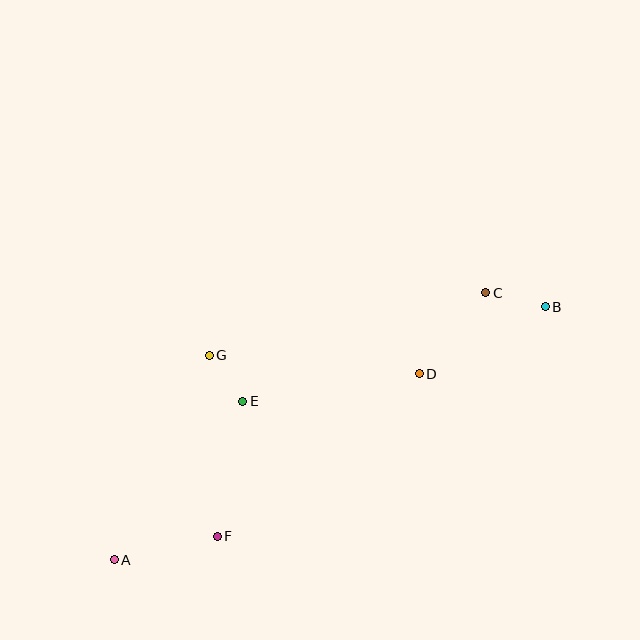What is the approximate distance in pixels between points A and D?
The distance between A and D is approximately 357 pixels.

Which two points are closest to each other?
Points E and G are closest to each other.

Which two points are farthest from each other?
Points A and B are farthest from each other.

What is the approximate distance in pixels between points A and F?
The distance between A and F is approximately 106 pixels.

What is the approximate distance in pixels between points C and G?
The distance between C and G is approximately 283 pixels.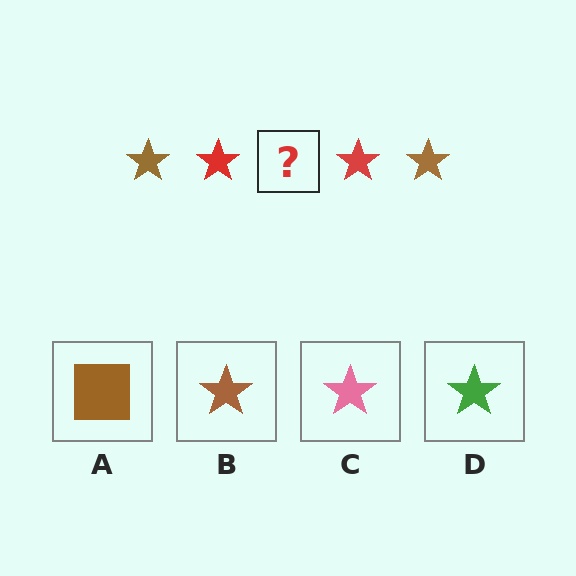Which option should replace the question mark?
Option B.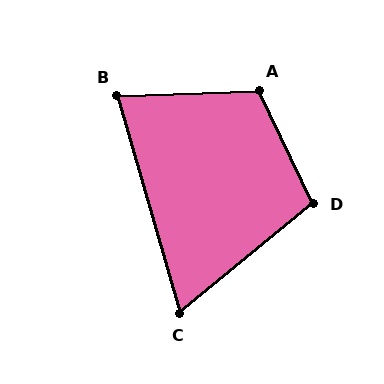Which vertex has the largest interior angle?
A, at approximately 113 degrees.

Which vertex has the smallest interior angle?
C, at approximately 67 degrees.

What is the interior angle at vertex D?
Approximately 104 degrees (obtuse).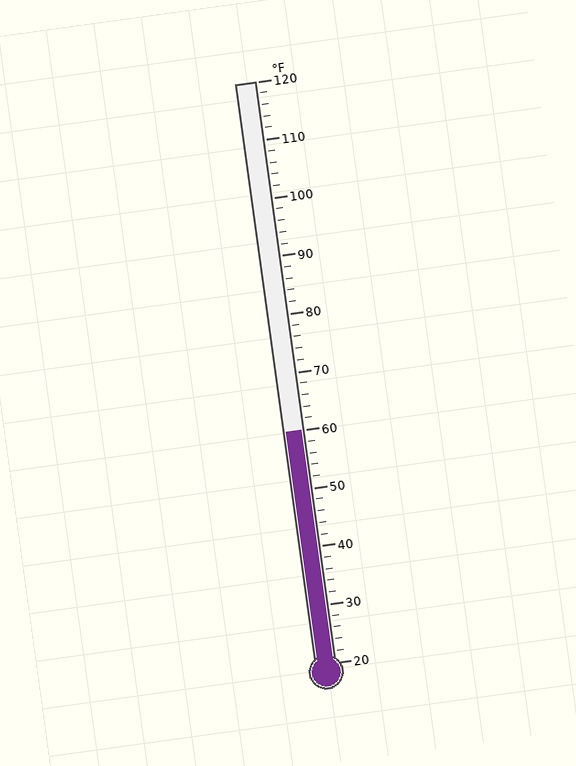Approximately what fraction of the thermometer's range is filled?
The thermometer is filled to approximately 40% of its range.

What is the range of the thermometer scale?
The thermometer scale ranges from 20°F to 120°F.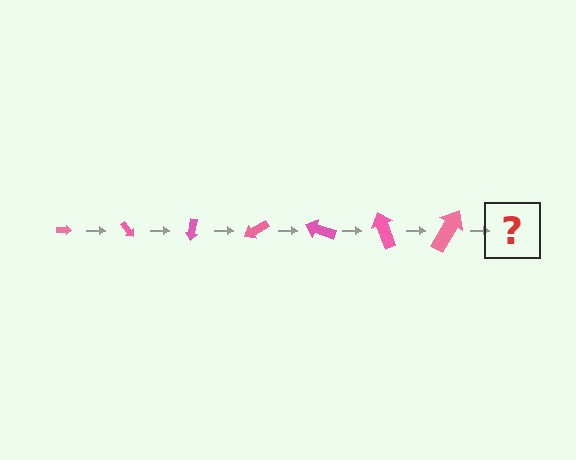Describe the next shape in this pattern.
It should be an arrow, larger than the previous one and rotated 350 degrees from the start.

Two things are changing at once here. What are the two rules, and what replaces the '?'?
The two rules are that the arrow grows larger each step and it rotates 50 degrees each step. The '?' should be an arrow, larger than the previous one and rotated 350 degrees from the start.